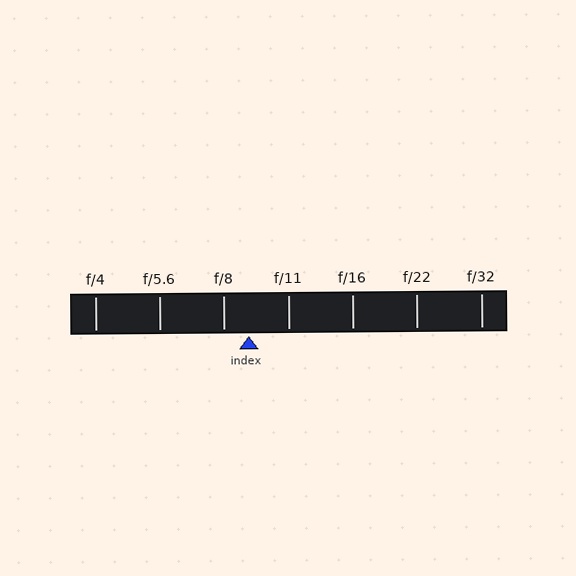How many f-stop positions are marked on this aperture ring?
There are 7 f-stop positions marked.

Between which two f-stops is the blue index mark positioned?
The index mark is between f/8 and f/11.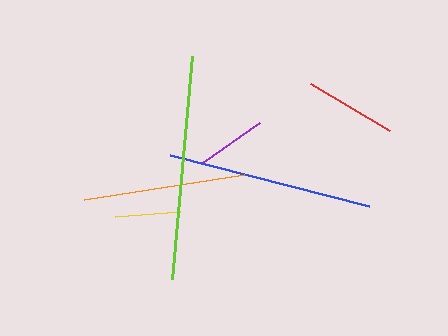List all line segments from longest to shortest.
From longest to shortest: lime, blue, orange, red, purple, yellow.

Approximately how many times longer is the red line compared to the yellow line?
The red line is approximately 1.4 times the length of the yellow line.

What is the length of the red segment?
The red segment is approximately 92 pixels long.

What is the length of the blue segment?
The blue segment is approximately 206 pixels long.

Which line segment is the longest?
The lime line is the longest at approximately 225 pixels.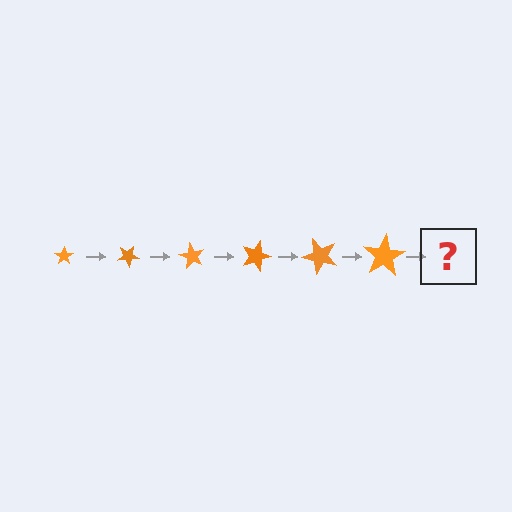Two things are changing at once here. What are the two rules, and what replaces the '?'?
The two rules are that the star grows larger each step and it rotates 30 degrees each step. The '?' should be a star, larger than the previous one and rotated 180 degrees from the start.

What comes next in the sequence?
The next element should be a star, larger than the previous one and rotated 180 degrees from the start.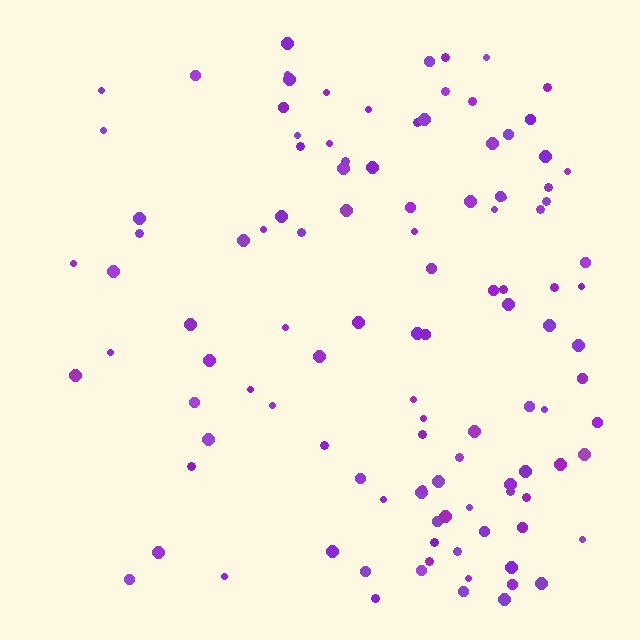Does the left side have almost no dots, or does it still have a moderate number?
Still a moderate number, just noticeably fewer than the right.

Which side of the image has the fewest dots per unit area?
The left.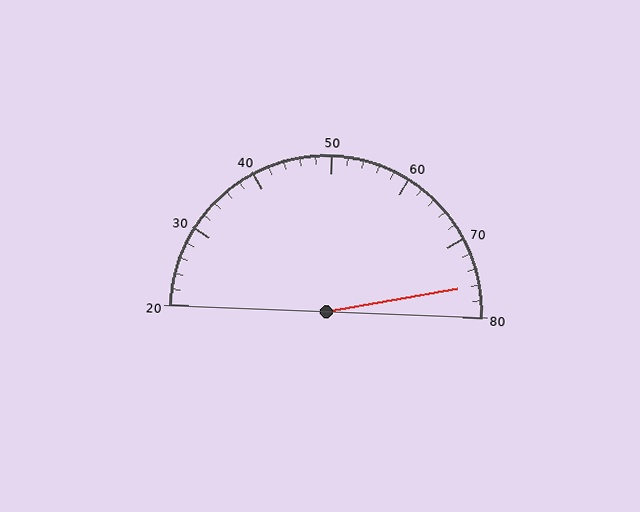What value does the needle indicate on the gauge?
The needle indicates approximately 76.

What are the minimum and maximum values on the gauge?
The gauge ranges from 20 to 80.